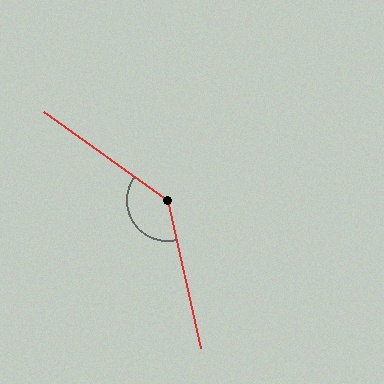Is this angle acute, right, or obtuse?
It is obtuse.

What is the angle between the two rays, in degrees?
Approximately 138 degrees.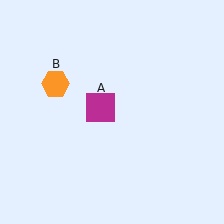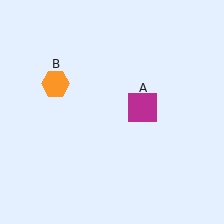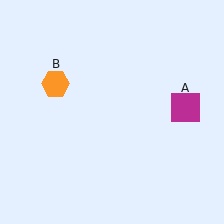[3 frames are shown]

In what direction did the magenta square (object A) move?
The magenta square (object A) moved right.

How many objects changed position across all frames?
1 object changed position: magenta square (object A).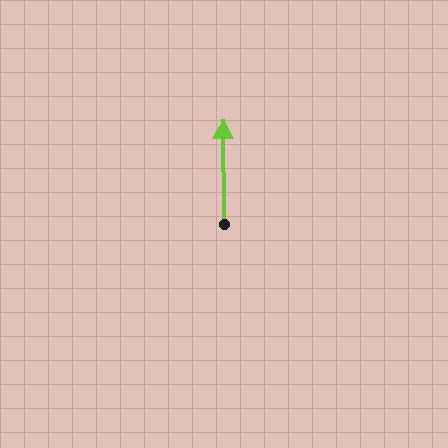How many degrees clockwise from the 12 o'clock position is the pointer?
Approximately 359 degrees.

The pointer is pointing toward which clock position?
Roughly 12 o'clock.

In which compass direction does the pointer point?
North.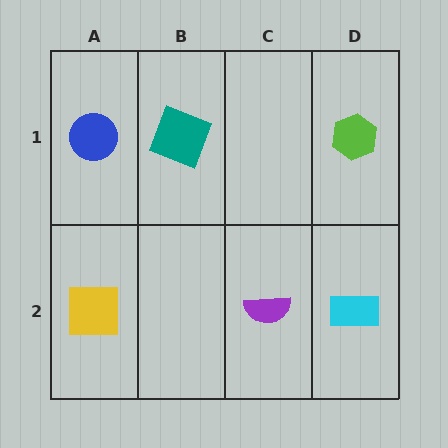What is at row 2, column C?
A purple semicircle.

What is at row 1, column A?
A blue circle.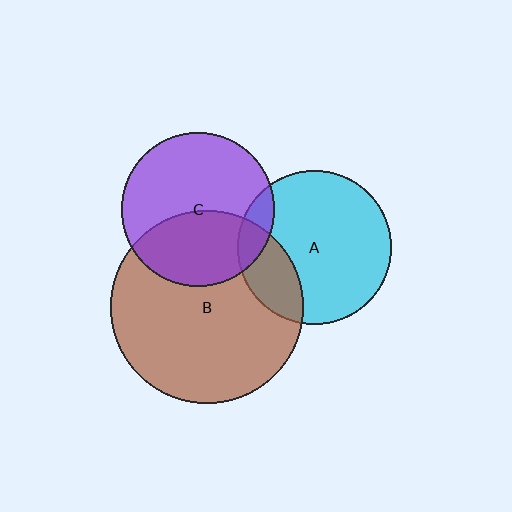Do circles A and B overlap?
Yes.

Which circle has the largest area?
Circle B (brown).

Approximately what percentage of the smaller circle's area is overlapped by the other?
Approximately 25%.